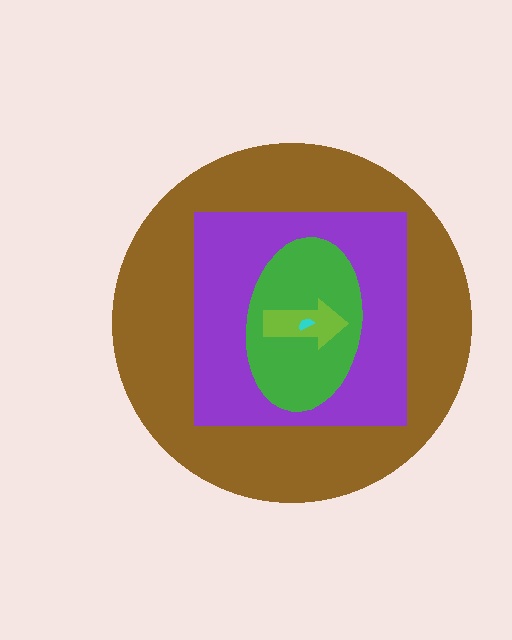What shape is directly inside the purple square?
The green ellipse.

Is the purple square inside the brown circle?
Yes.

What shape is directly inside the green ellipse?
The lime arrow.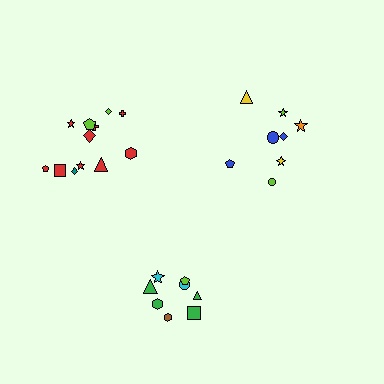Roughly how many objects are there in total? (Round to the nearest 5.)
Roughly 30 objects in total.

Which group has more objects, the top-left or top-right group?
The top-left group.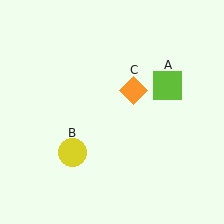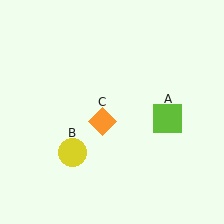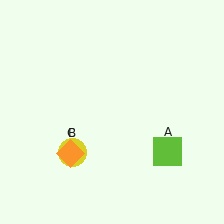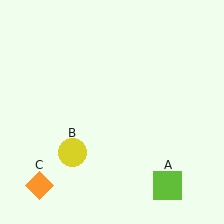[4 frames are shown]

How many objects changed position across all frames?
2 objects changed position: lime square (object A), orange diamond (object C).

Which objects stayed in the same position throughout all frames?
Yellow circle (object B) remained stationary.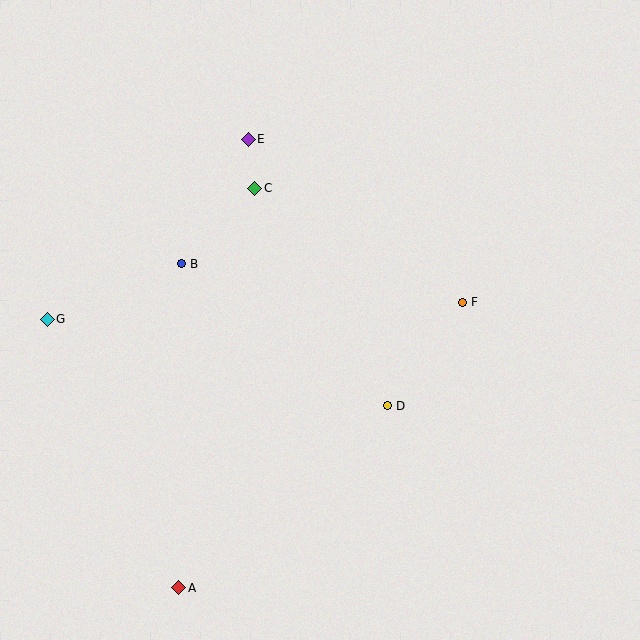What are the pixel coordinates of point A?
Point A is at (179, 588).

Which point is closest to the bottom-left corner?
Point A is closest to the bottom-left corner.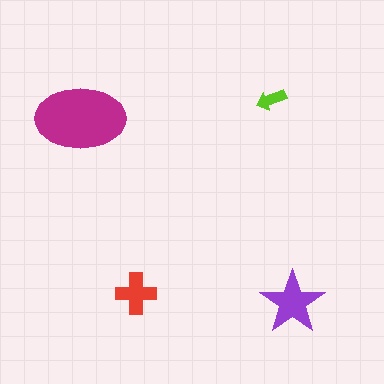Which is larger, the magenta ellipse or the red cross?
The magenta ellipse.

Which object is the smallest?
The lime arrow.